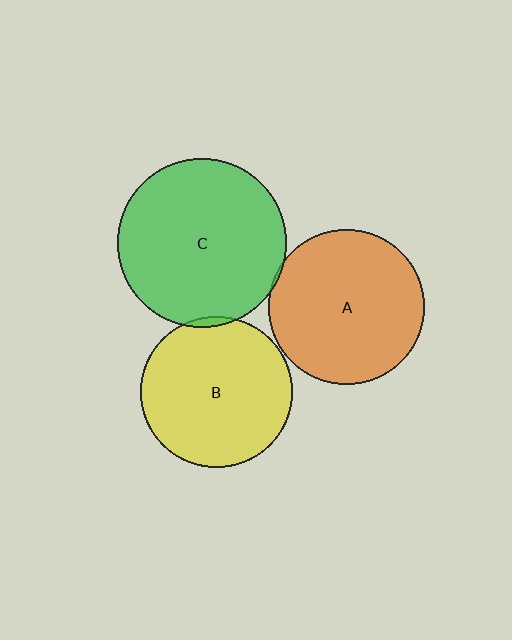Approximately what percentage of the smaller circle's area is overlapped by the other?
Approximately 5%.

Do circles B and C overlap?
Yes.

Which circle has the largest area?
Circle C (green).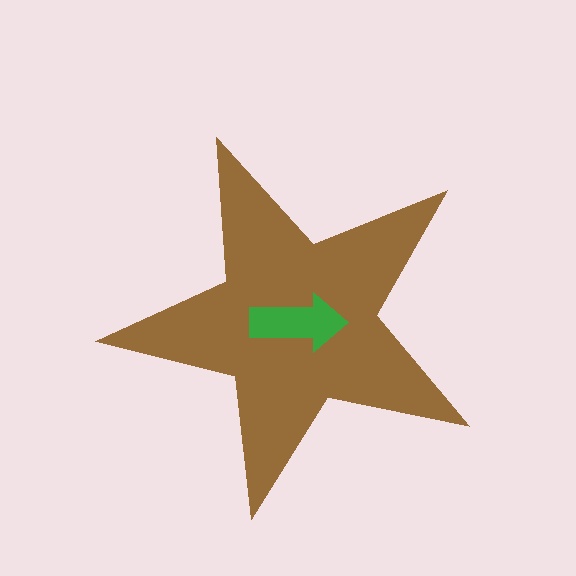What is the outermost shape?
The brown star.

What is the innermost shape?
The green arrow.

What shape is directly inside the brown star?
The green arrow.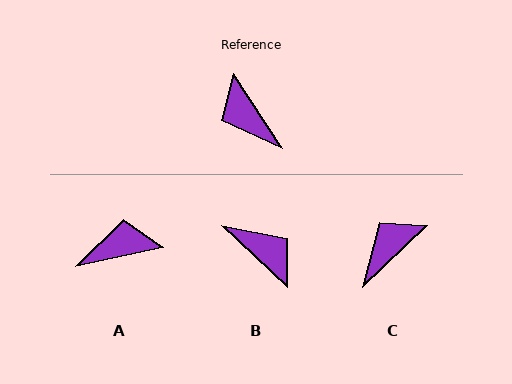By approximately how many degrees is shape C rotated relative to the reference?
Approximately 79 degrees clockwise.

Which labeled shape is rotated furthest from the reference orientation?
B, about 166 degrees away.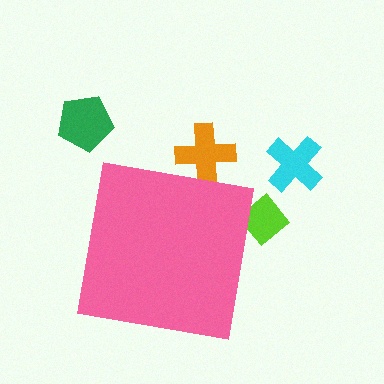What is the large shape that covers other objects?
A pink square.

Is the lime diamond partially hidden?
Yes, the lime diamond is partially hidden behind the pink square.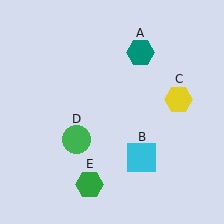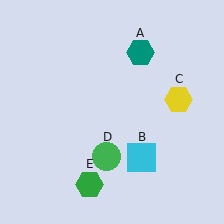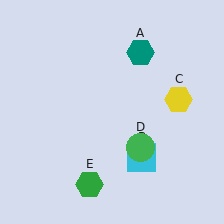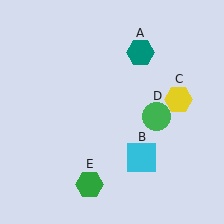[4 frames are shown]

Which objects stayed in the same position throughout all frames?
Teal hexagon (object A) and cyan square (object B) and yellow hexagon (object C) and green hexagon (object E) remained stationary.